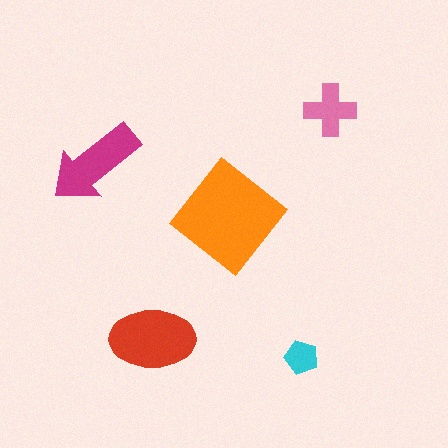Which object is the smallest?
The cyan pentagon.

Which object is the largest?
The orange diamond.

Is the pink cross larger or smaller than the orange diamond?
Smaller.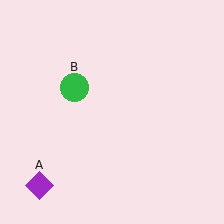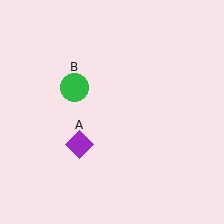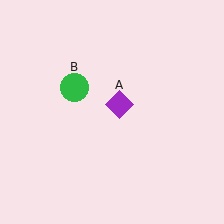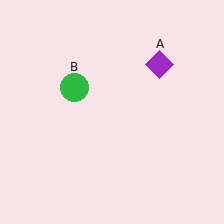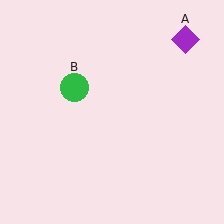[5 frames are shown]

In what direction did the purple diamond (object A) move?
The purple diamond (object A) moved up and to the right.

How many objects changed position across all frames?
1 object changed position: purple diamond (object A).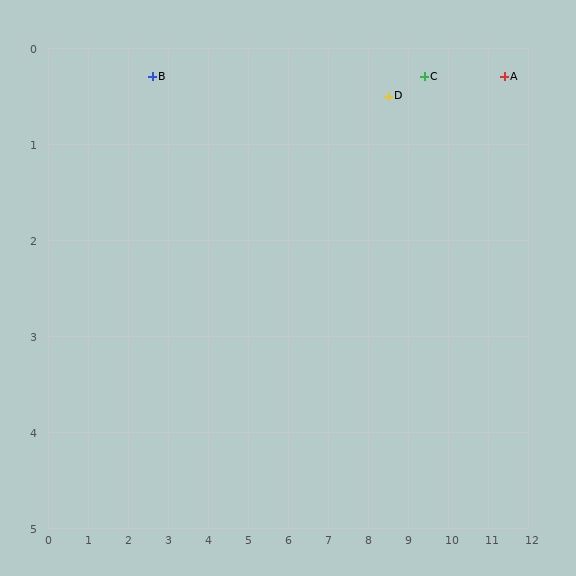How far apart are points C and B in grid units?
Points C and B are about 6.8 grid units apart.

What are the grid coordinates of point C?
Point C is at approximately (9.4, 0.3).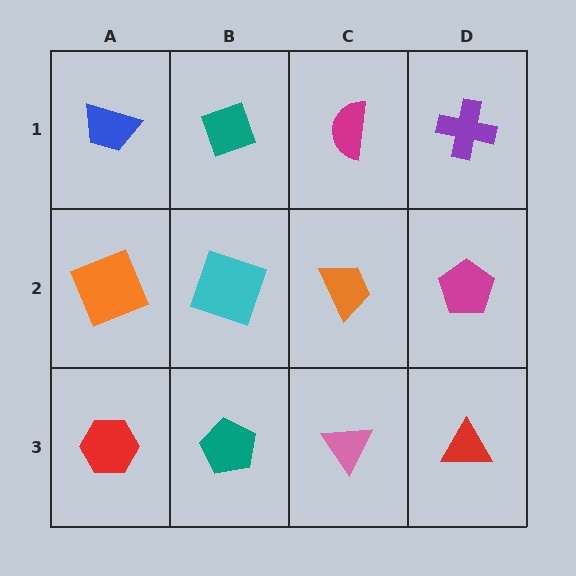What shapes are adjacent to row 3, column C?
An orange trapezoid (row 2, column C), a teal pentagon (row 3, column B), a red triangle (row 3, column D).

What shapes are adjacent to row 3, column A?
An orange square (row 2, column A), a teal pentagon (row 3, column B).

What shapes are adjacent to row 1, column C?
An orange trapezoid (row 2, column C), a teal diamond (row 1, column B), a purple cross (row 1, column D).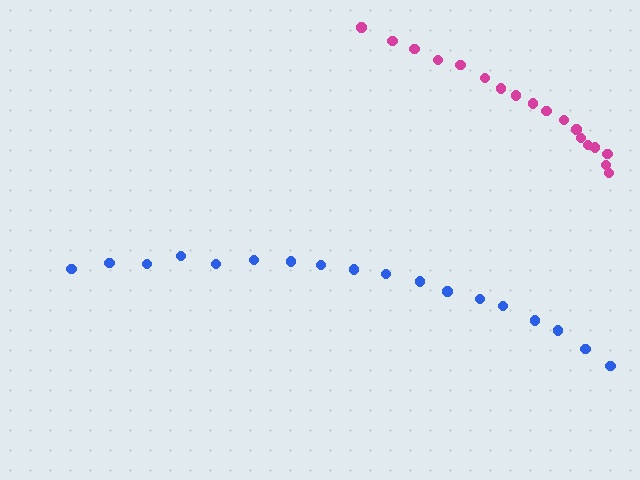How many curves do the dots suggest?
There are 2 distinct paths.